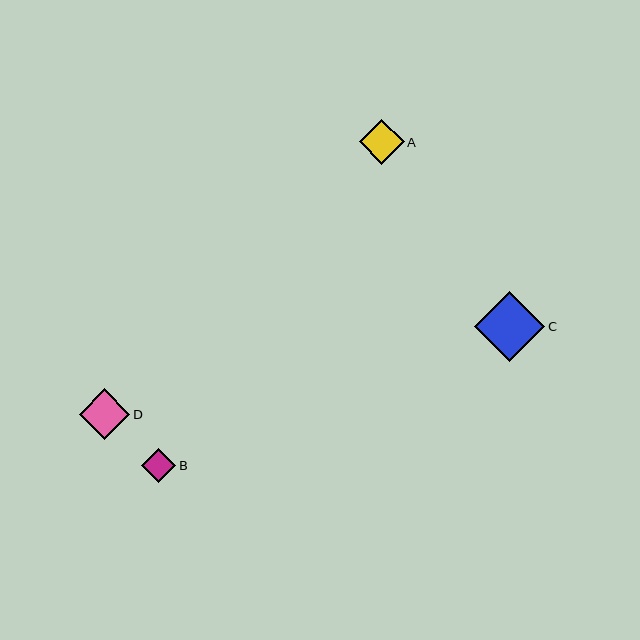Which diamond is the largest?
Diamond C is the largest with a size of approximately 70 pixels.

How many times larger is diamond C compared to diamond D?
Diamond C is approximately 1.4 times the size of diamond D.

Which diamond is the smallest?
Diamond B is the smallest with a size of approximately 34 pixels.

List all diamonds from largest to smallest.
From largest to smallest: C, D, A, B.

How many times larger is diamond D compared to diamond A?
Diamond D is approximately 1.1 times the size of diamond A.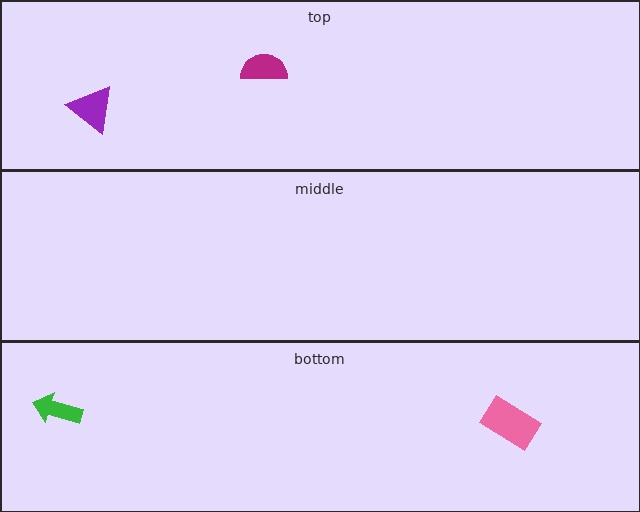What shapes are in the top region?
The magenta semicircle, the purple triangle.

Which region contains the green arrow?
The bottom region.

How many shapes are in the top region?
2.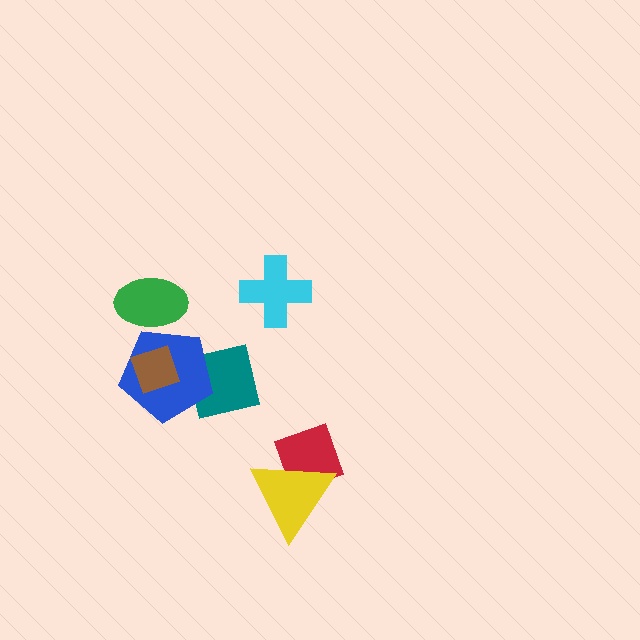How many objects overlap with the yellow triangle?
1 object overlaps with the yellow triangle.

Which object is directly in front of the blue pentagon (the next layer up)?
The green ellipse is directly in front of the blue pentagon.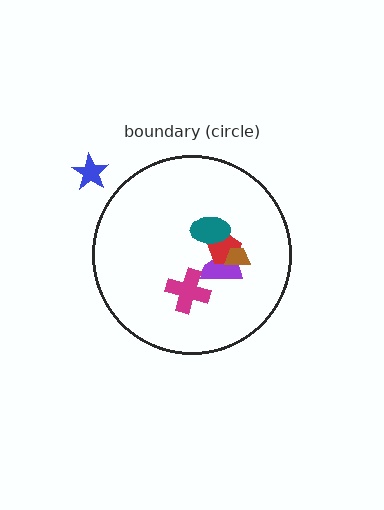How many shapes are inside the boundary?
5 inside, 1 outside.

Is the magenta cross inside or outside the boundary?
Inside.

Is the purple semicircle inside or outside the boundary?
Inside.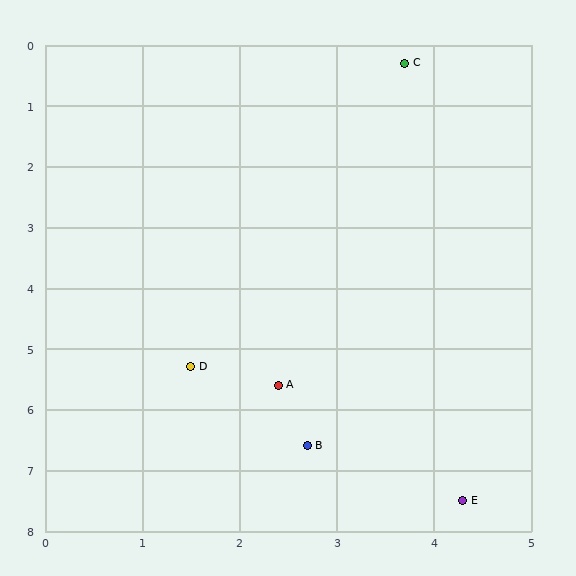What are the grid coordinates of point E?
Point E is at approximately (4.3, 7.5).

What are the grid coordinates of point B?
Point B is at approximately (2.7, 6.6).